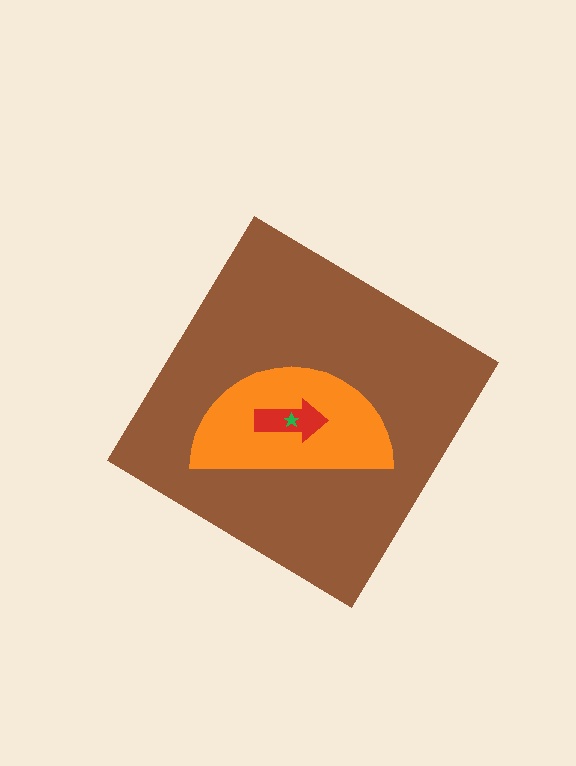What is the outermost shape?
The brown diamond.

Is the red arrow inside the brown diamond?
Yes.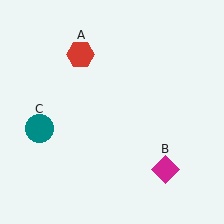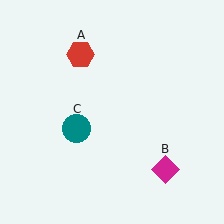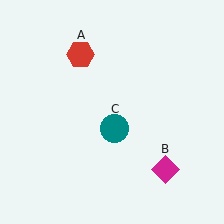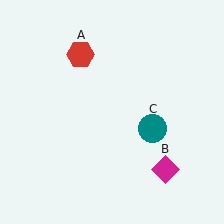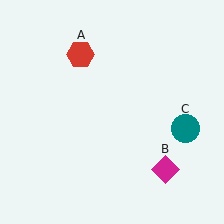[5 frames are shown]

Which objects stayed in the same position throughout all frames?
Red hexagon (object A) and magenta diamond (object B) remained stationary.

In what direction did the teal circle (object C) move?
The teal circle (object C) moved right.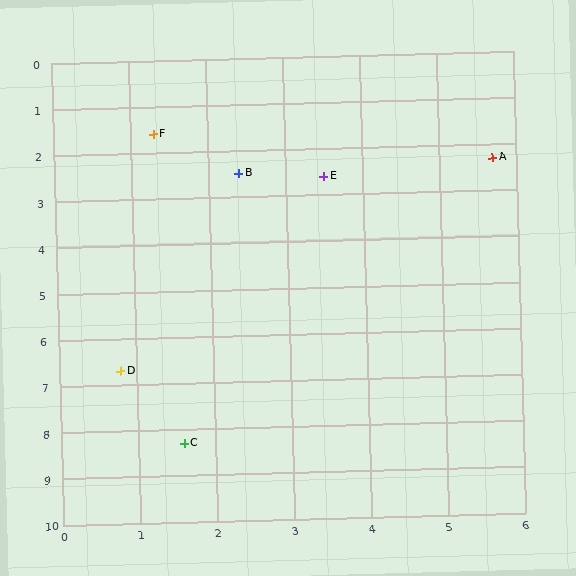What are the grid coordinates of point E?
Point E is at approximately (3.5, 2.6).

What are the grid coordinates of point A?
Point A is at approximately (5.7, 2.3).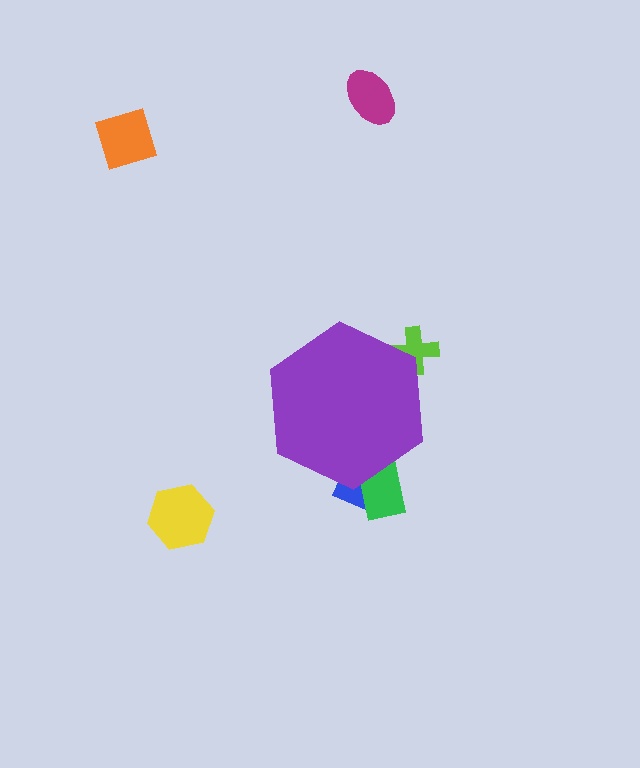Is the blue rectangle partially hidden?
Yes, the blue rectangle is partially hidden behind the purple hexagon.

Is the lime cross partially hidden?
Yes, the lime cross is partially hidden behind the purple hexagon.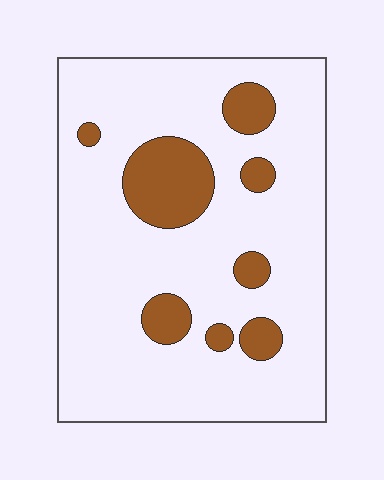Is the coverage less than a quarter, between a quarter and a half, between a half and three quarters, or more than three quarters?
Less than a quarter.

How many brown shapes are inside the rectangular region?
8.